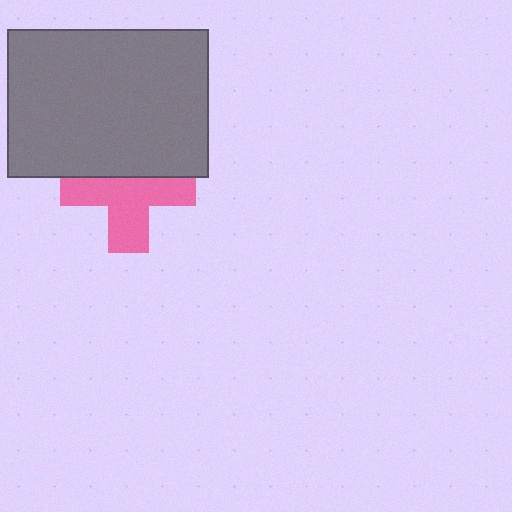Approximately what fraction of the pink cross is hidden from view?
Roughly 40% of the pink cross is hidden behind the gray rectangle.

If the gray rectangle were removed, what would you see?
You would see the complete pink cross.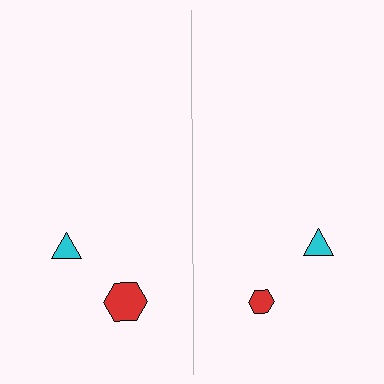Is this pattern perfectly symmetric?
No, the pattern is not perfectly symmetric. The red hexagon on the right side has a different size than its mirror counterpart.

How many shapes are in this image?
There are 4 shapes in this image.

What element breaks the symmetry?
The red hexagon on the right side has a different size than its mirror counterpart.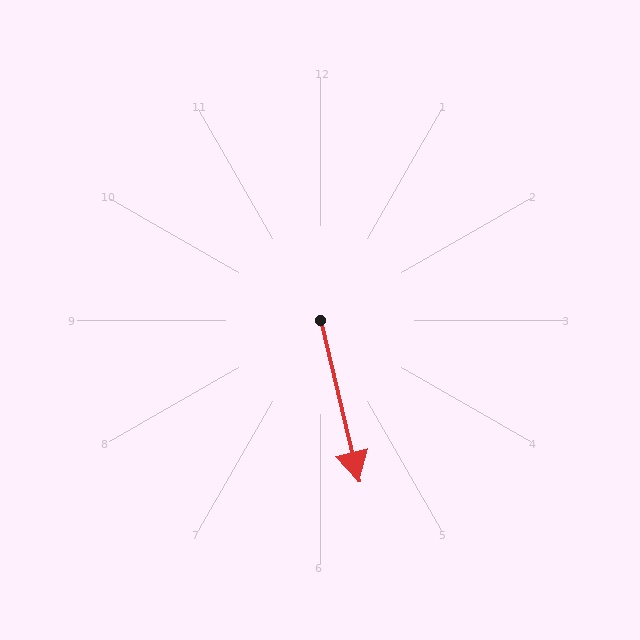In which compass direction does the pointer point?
South.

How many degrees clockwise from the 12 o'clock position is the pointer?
Approximately 167 degrees.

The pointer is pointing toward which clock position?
Roughly 6 o'clock.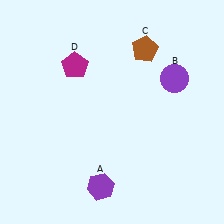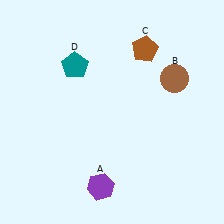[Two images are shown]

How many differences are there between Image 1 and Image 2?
There are 2 differences between the two images.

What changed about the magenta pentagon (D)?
In Image 1, D is magenta. In Image 2, it changed to teal.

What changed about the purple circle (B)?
In Image 1, B is purple. In Image 2, it changed to brown.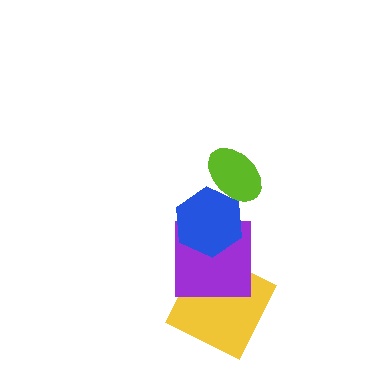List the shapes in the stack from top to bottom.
From top to bottom: the lime ellipse, the blue hexagon, the purple square, the yellow square.